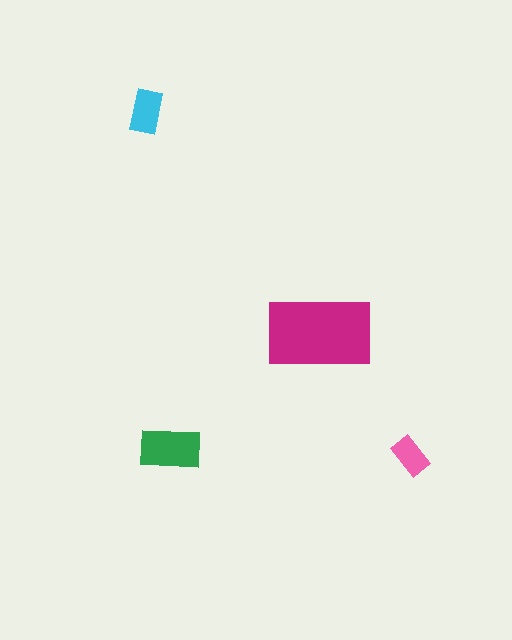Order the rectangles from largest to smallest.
the magenta one, the green one, the cyan one, the pink one.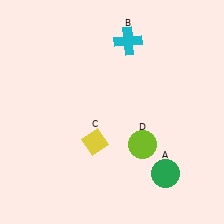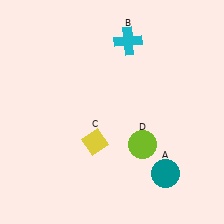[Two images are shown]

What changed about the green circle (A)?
In Image 1, A is green. In Image 2, it changed to teal.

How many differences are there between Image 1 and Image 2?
There is 1 difference between the two images.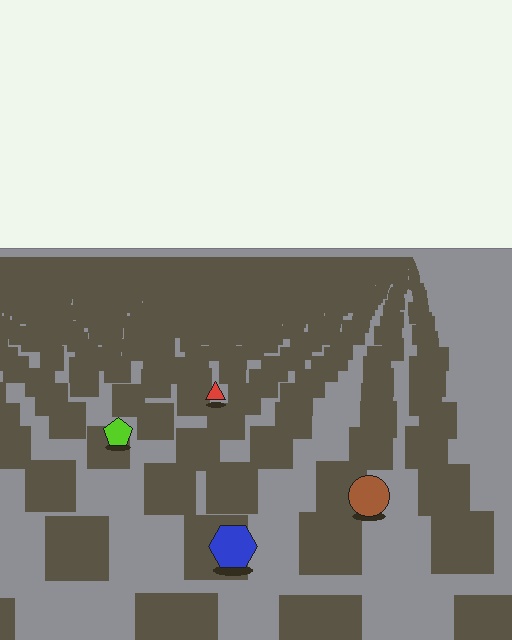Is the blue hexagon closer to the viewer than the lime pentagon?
Yes. The blue hexagon is closer — you can tell from the texture gradient: the ground texture is coarser near it.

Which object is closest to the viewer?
The blue hexagon is closest. The texture marks near it are larger and more spread out.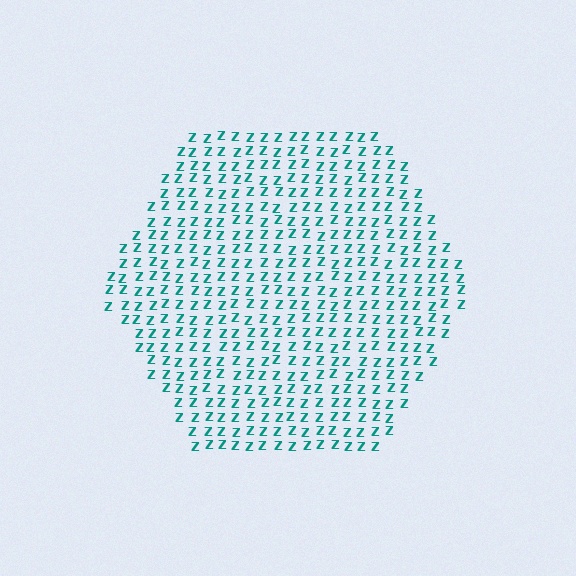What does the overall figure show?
The overall figure shows a hexagon.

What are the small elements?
The small elements are letter Z's.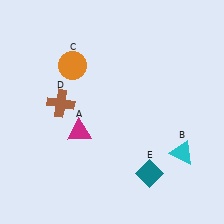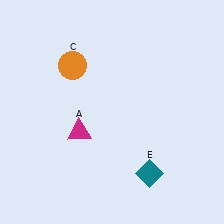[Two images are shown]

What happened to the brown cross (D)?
The brown cross (D) was removed in Image 2. It was in the top-left area of Image 1.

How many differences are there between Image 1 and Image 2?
There are 2 differences between the two images.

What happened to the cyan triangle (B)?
The cyan triangle (B) was removed in Image 2. It was in the bottom-right area of Image 1.